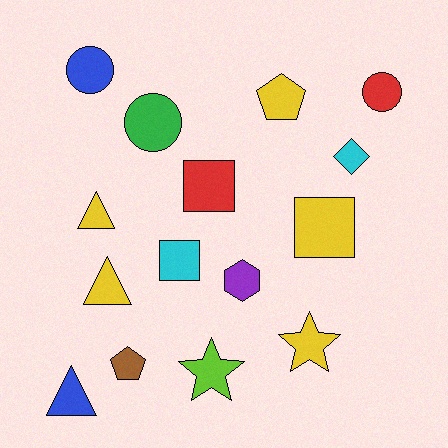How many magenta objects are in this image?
There are no magenta objects.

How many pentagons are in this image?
There are 2 pentagons.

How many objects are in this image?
There are 15 objects.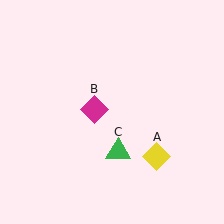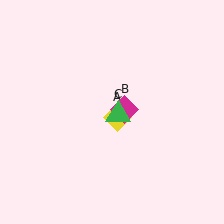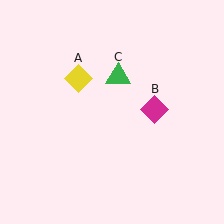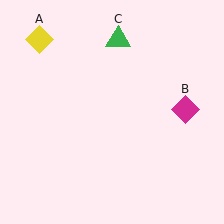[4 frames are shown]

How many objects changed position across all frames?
3 objects changed position: yellow diamond (object A), magenta diamond (object B), green triangle (object C).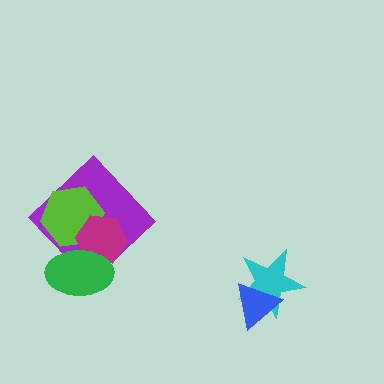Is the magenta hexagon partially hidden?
Yes, it is partially covered by another shape.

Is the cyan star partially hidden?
Yes, it is partially covered by another shape.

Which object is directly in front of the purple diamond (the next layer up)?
The lime hexagon is directly in front of the purple diamond.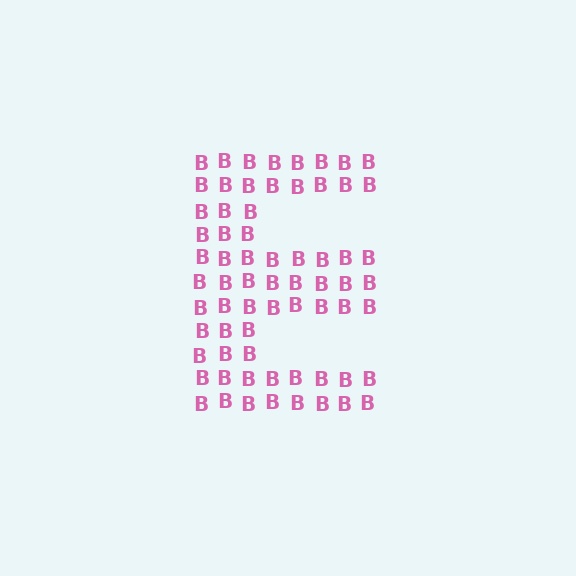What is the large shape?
The large shape is the letter E.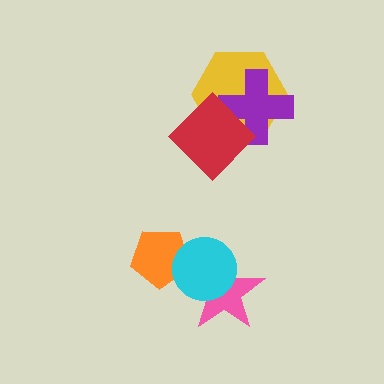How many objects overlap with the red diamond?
2 objects overlap with the red diamond.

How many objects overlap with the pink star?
1 object overlaps with the pink star.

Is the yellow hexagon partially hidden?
Yes, it is partially covered by another shape.